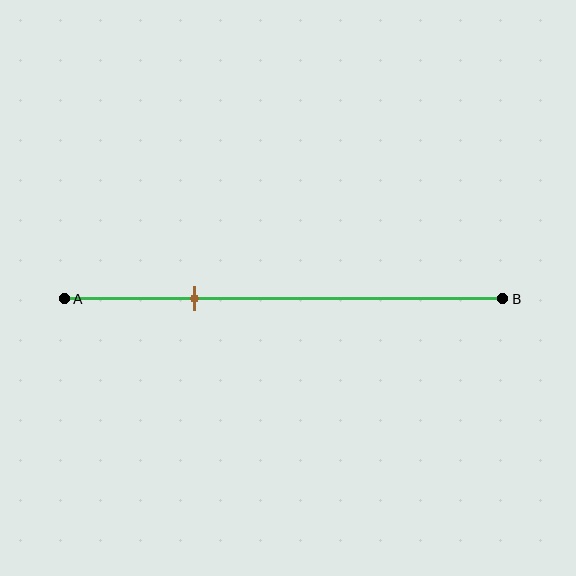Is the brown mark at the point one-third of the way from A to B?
No, the mark is at about 30% from A, not at the 33% one-third point.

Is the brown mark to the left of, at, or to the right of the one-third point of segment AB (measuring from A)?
The brown mark is to the left of the one-third point of segment AB.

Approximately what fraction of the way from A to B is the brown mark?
The brown mark is approximately 30% of the way from A to B.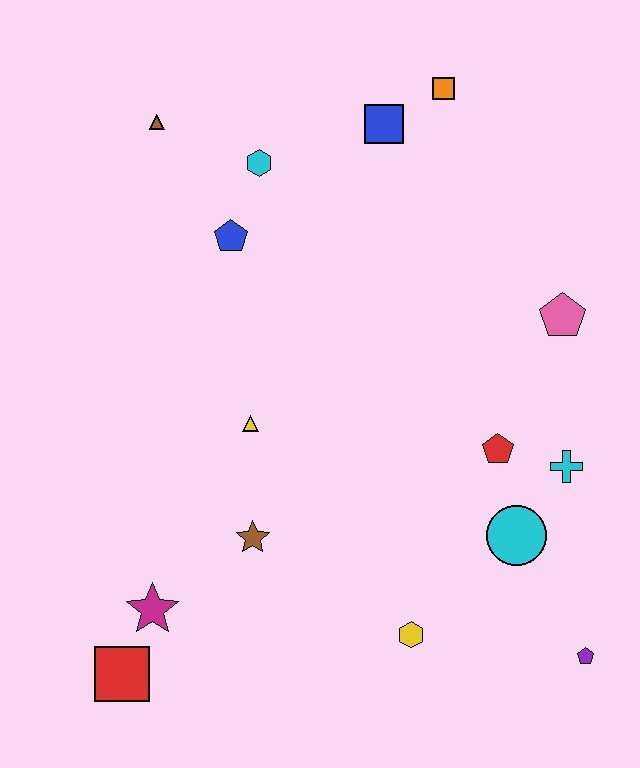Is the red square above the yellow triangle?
No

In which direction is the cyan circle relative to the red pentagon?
The cyan circle is below the red pentagon.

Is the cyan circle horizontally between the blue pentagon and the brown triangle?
No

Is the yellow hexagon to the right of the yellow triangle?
Yes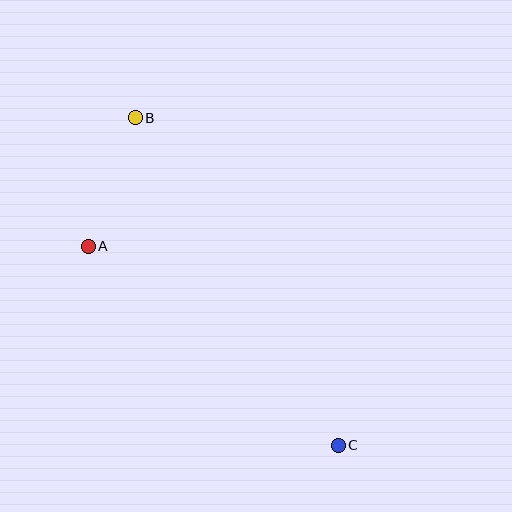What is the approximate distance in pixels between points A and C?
The distance between A and C is approximately 319 pixels.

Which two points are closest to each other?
Points A and B are closest to each other.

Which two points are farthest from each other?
Points B and C are farthest from each other.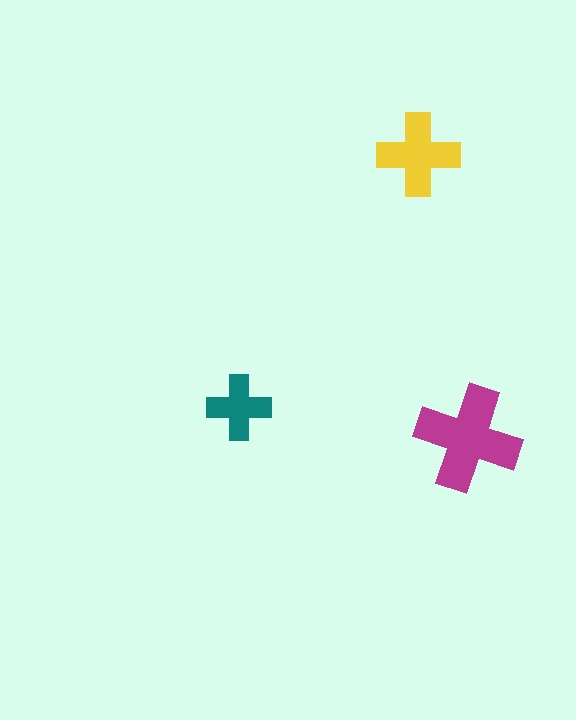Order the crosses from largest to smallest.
the magenta one, the yellow one, the teal one.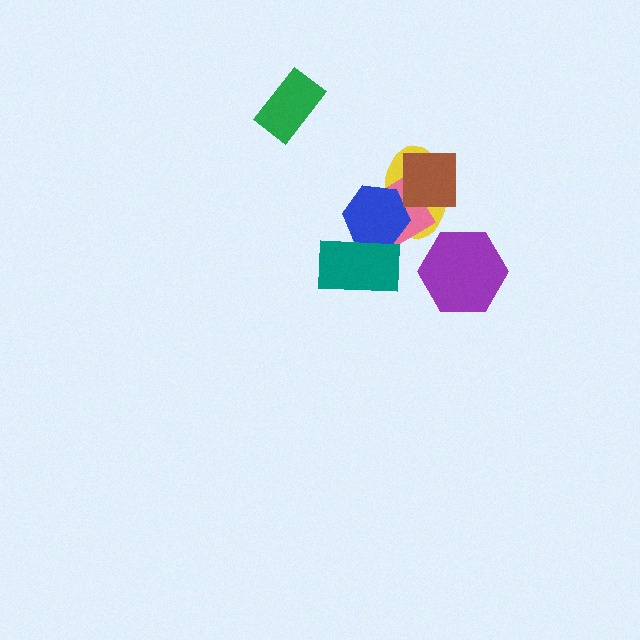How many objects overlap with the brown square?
2 objects overlap with the brown square.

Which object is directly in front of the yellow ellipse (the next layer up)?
The pink diamond is directly in front of the yellow ellipse.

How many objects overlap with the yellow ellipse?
3 objects overlap with the yellow ellipse.